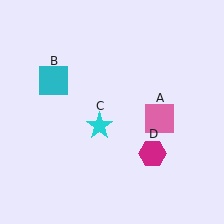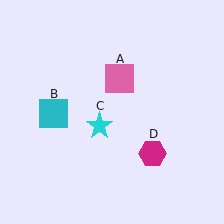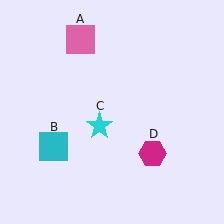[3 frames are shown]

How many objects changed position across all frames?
2 objects changed position: pink square (object A), cyan square (object B).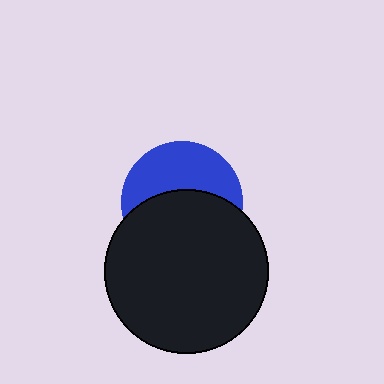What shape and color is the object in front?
The object in front is a black circle.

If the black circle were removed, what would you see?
You would see the complete blue circle.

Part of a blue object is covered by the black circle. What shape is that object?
It is a circle.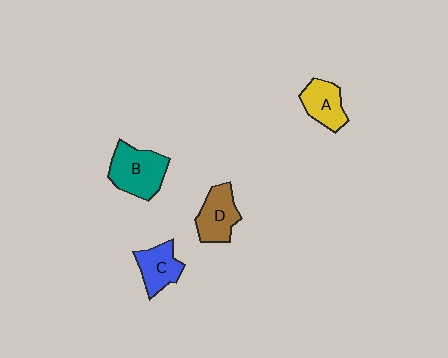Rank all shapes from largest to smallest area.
From largest to smallest: B (teal), D (brown), C (blue), A (yellow).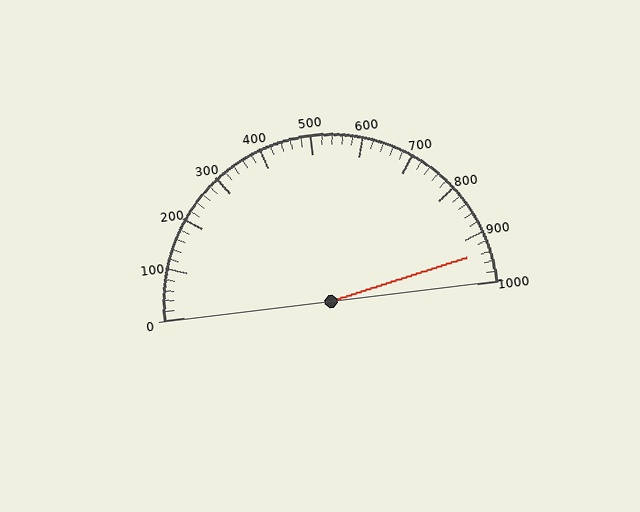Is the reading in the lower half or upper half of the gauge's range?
The reading is in the upper half of the range (0 to 1000).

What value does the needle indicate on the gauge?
The needle indicates approximately 940.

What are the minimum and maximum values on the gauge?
The gauge ranges from 0 to 1000.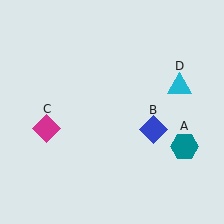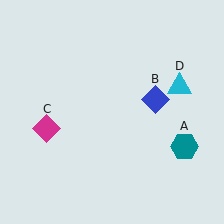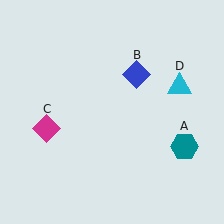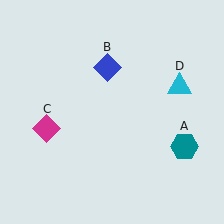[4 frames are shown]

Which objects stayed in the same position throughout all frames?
Teal hexagon (object A) and magenta diamond (object C) and cyan triangle (object D) remained stationary.